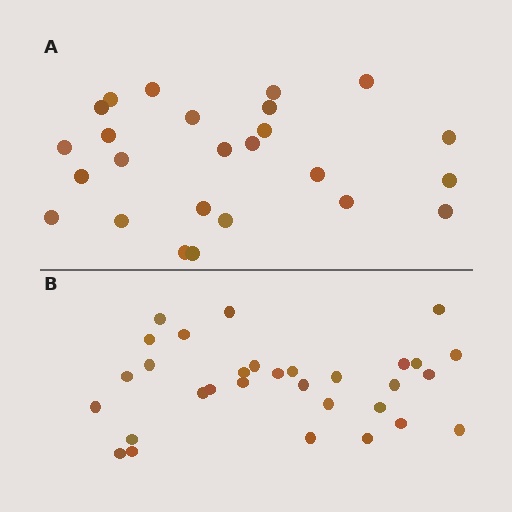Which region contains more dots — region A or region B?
Region B (the bottom region) has more dots.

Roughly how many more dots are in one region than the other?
Region B has about 6 more dots than region A.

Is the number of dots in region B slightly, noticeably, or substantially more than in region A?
Region B has only slightly more — the two regions are fairly close. The ratio is roughly 1.2 to 1.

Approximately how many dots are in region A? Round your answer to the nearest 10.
About 20 dots. (The exact count is 25, which rounds to 20.)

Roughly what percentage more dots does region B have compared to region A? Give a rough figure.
About 25% more.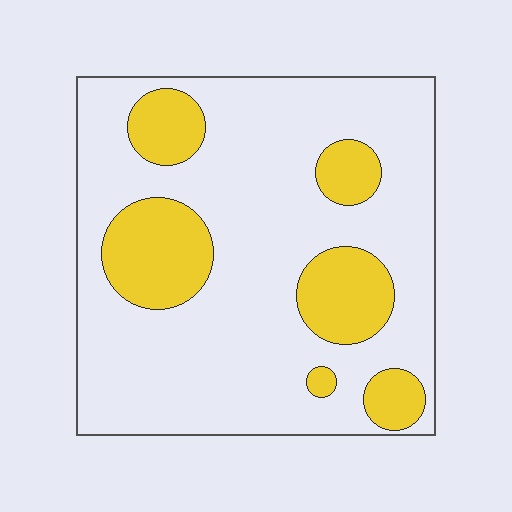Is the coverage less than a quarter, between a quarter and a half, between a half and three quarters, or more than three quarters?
Less than a quarter.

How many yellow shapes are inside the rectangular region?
6.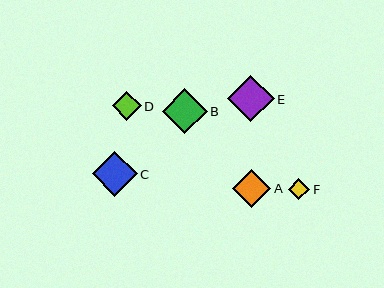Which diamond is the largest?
Diamond E is the largest with a size of approximately 47 pixels.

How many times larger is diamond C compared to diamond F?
Diamond C is approximately 2.1 times the size of diamond F.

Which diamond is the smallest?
Diamond F is the smallest with a size of approximately 21 pixels.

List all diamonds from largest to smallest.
From largest to smallest: E, B, C, A, D, F.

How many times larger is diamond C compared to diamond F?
Diamond C is approximately 2.1 times the size of diamond F.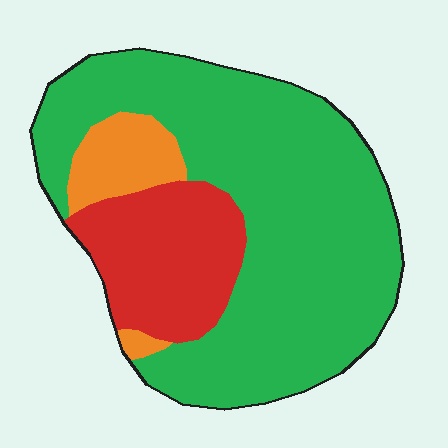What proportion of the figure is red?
Red covers 21% of the figure.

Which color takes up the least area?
Orange, at roughly 10%.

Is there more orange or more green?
Green.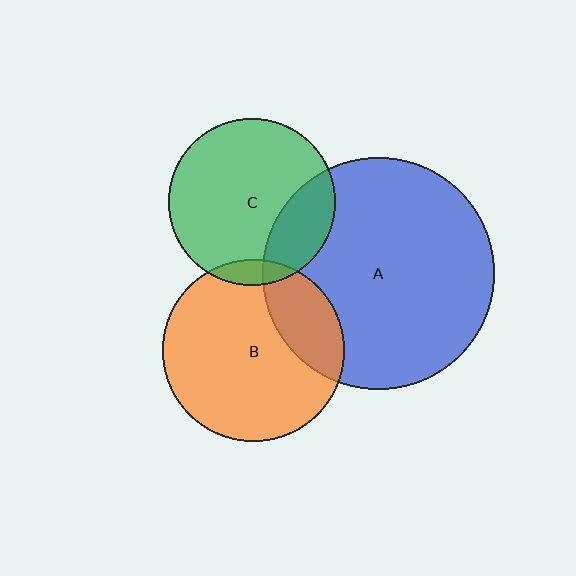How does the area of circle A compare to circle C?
Approximately 1.9 times.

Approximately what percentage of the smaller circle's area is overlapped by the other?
Approximately 5%.